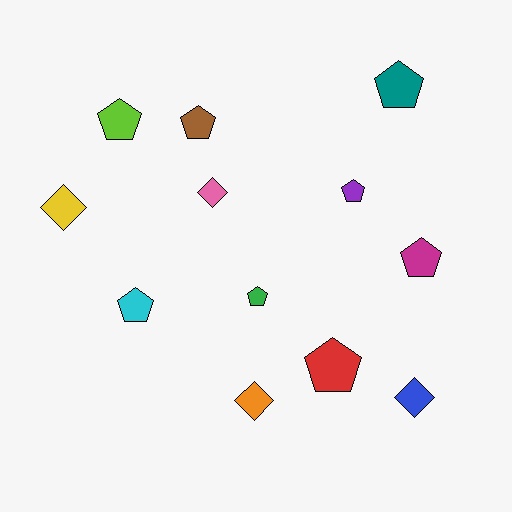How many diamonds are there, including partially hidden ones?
There are 4 diamonds.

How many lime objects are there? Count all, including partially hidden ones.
There is 1 lime object.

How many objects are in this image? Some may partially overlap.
There are 12 objects.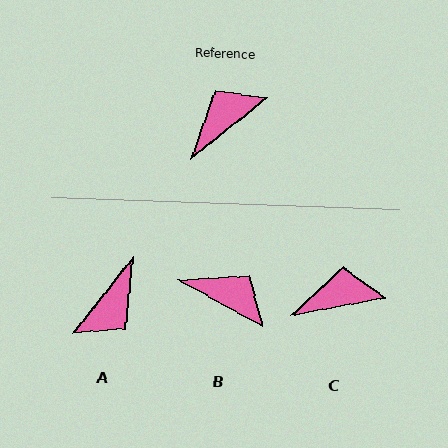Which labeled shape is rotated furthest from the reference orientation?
A, about 166 degrees away.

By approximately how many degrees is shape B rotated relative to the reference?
Approximately 67 degrees clockwise.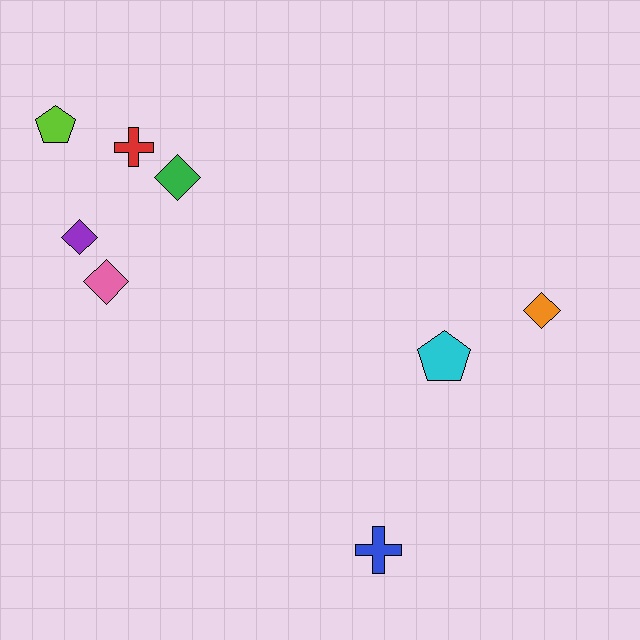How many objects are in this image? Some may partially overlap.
There are 8 objects.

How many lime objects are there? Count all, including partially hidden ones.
There is 1 lime object.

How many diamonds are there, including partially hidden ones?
There are 4 diamonds.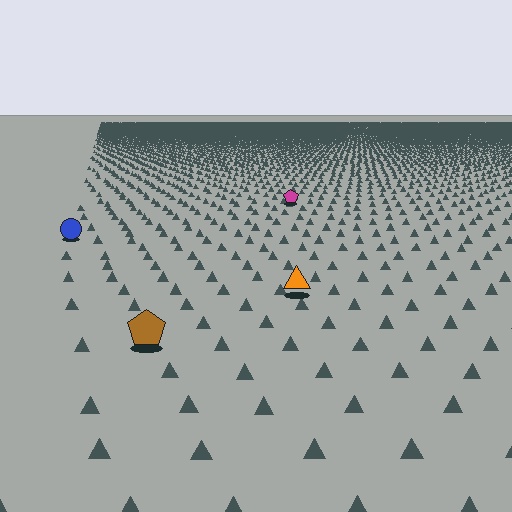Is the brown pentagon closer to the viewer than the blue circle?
Yes. The brown pentagon is closer — you can tell from the texture gradient: the ground texture is coarser near it.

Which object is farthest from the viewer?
The magenta pentagon is farthest from the viewer. It appears smaller and the ground texture around it is denser.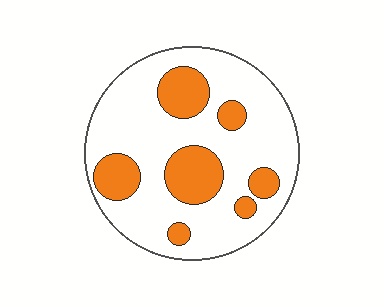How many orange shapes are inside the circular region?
7.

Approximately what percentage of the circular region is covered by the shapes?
Approximately 25%.